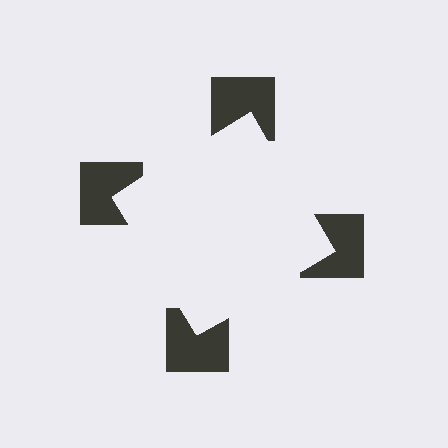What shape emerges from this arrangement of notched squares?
An illusory square — its edges are inferred from the aligned wedge cuts in the notched squares, not physically drawn.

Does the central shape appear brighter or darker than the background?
It typically appears slightly brighter than the background, even though no actual brightness change is drawn.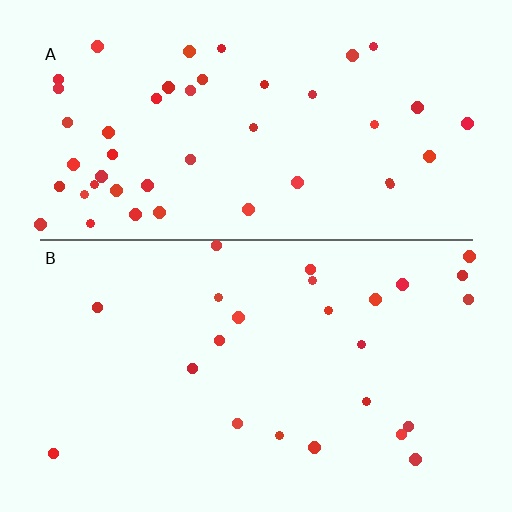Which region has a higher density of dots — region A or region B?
A (the top).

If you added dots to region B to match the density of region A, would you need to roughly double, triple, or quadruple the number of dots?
Approximately double.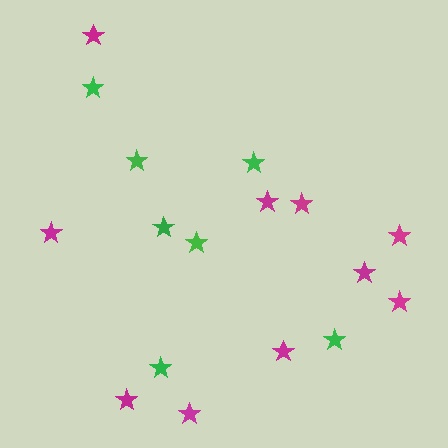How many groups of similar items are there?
There are 2 groups: one group of green stars (7) and one group of magenta stars (10).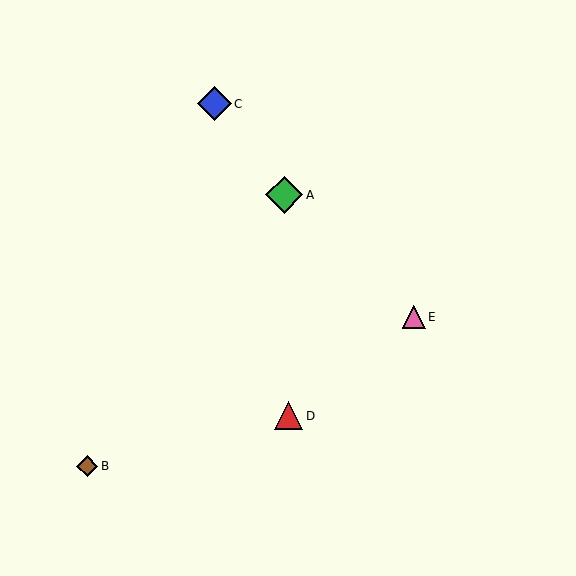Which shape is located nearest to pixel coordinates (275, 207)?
The green diamond (labeled A) at (284, 195) is nearest to that location.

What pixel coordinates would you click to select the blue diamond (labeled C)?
Click at (214, 104) to select the blue diamond C.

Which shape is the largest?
The green diamond (labeled A) is the largest.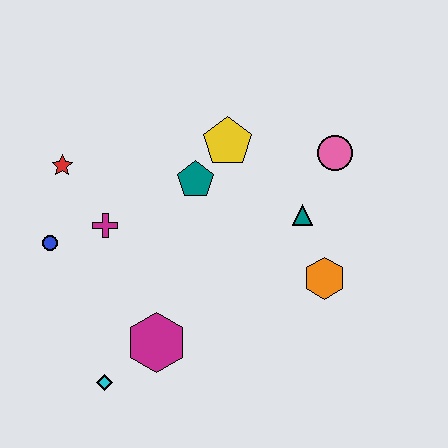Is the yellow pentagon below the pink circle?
No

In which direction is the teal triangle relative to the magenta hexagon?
The teal triangle is to the right of the magenta hexagon.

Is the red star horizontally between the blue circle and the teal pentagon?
Yes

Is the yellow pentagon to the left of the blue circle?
No